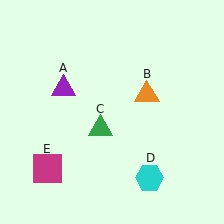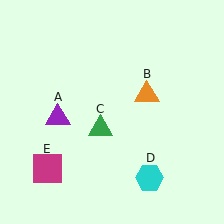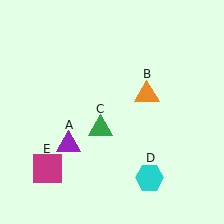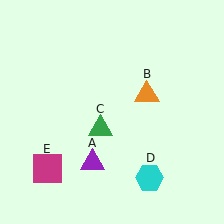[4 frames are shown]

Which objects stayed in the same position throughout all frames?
Orange triangle (object B) and green triangle (object C) and cyan hexagon (object D) and magenta square (object E) remained stationary.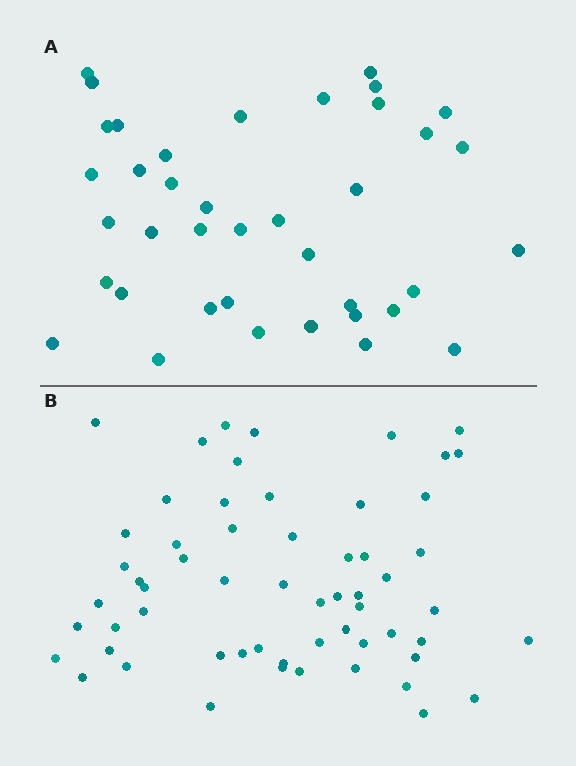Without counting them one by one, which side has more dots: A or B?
Region B (the bottom region) has more dots.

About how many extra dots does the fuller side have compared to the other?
Region B has approximately 20 more dots than region A.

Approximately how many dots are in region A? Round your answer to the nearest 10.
About 40 dots. (The exact count is 39, which rounds to 40.)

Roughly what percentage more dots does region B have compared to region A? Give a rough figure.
About 50% more.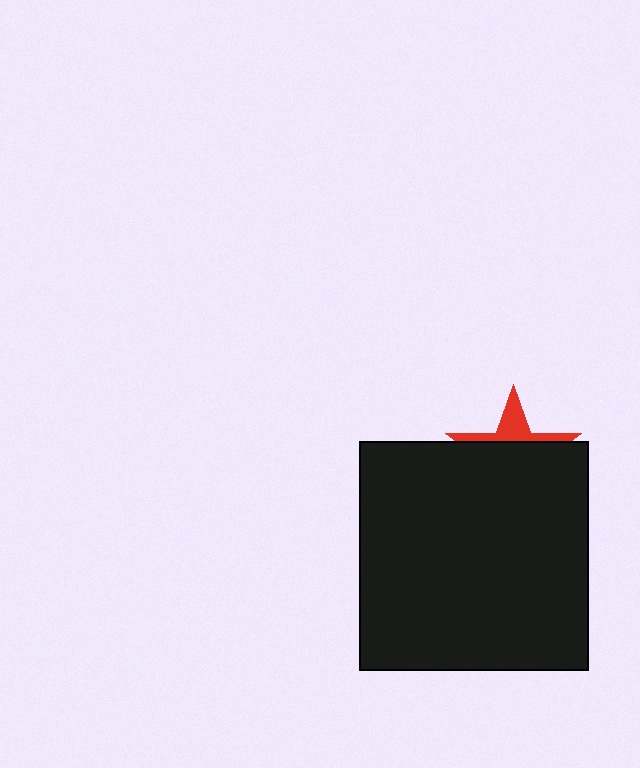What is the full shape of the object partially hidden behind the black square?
The partially hidden object is a red star.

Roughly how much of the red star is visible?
A small part of it is visible (roughly 31%).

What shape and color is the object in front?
The object in front is a black square.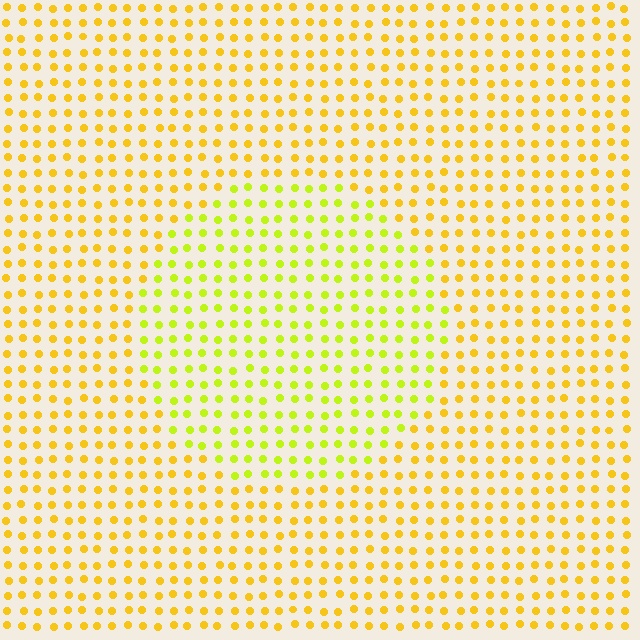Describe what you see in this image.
The image is filled with small yellow elements in a uniform arrangement. A circle-shaped region is visible where the elements are tinted to a slightly different hue, forming a subtle color boundary.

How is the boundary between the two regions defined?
The boundary is defined purely by a slight shift in hue (about 28 degrees). Spacing, size, and orientation are identical on both sides.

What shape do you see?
I see a circle.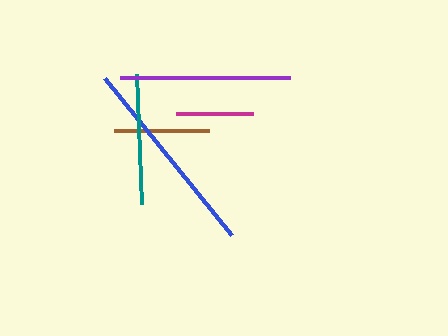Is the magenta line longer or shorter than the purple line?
The purple line is longer than the magenta line.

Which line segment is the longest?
The blue line is the longest at approximately 202 pixels.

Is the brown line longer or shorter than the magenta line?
The brown line is longer than the magenta line.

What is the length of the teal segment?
The teal segment is approximately 130 pixels long.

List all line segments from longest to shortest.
From longest to shortest: blue, purple, teal, brown, magenta.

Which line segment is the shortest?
The magenta line is the shortest at approximately 77 pixels.